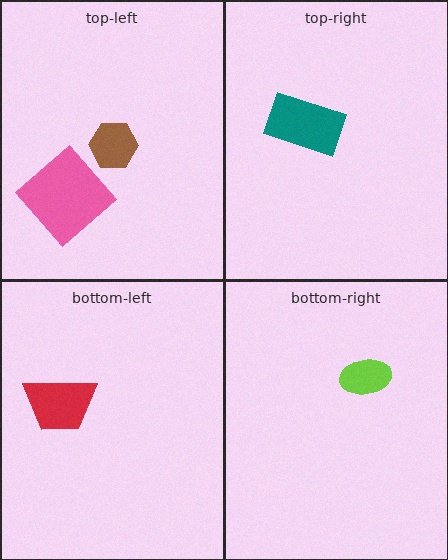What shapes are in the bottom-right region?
The lime ellipse.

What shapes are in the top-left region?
The pink diamond, the brown hexagon.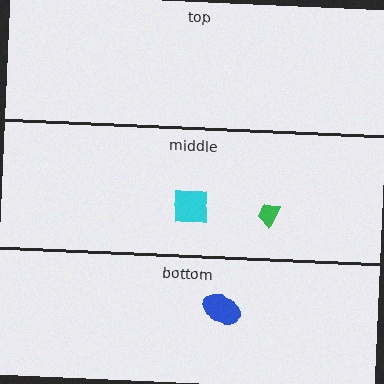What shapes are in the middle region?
The green trapezoid, the cyan square.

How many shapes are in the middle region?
2.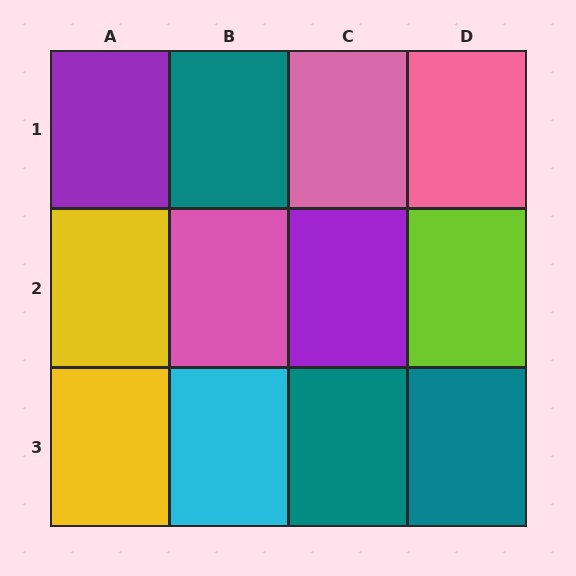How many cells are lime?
1 cell is lime.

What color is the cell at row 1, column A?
Purple.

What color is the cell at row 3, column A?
Yellow.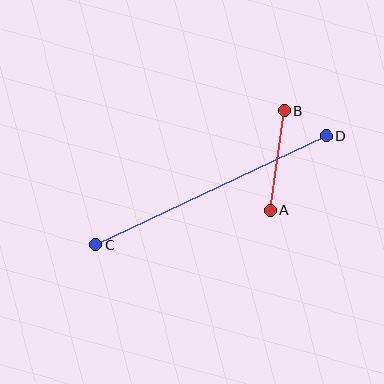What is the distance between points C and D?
The distance is approximately 255 pixels.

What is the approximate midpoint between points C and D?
The midpoint is at approximately (211, 190) pixels.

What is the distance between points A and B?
The distance is approximately 101 pixels.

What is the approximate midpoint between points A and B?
The midpoint is at approximately (277, 161) pixels.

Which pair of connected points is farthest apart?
Points C and D are farthest apart.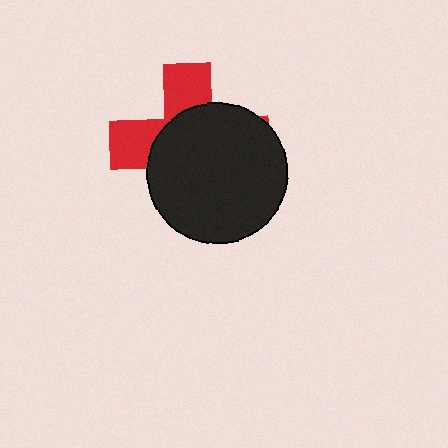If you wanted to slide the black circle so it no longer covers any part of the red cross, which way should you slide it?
Slide it toward the lower-right — that is the most direct way to separate the two shapes.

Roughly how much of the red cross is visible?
A small part of it is visible (roughly 34%).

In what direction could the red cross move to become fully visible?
The red cross could move toward the upper-left. That would shift it out from behind the black circle entirely.